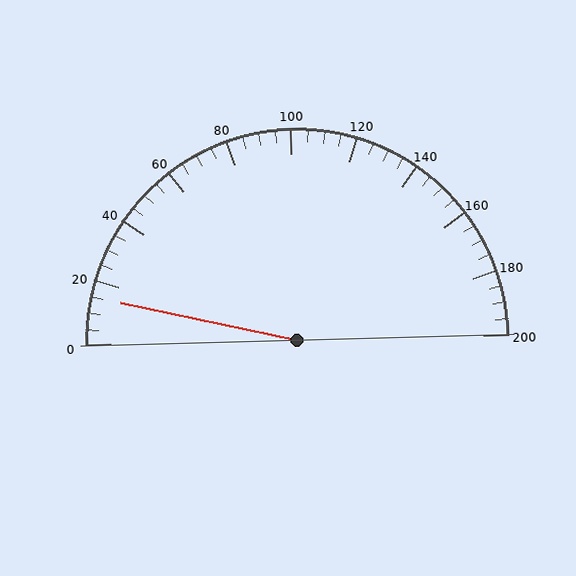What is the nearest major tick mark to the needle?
The nearest major tick mark is 20.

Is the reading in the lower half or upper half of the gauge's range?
The reading is in the lower half of the range (0 to 200).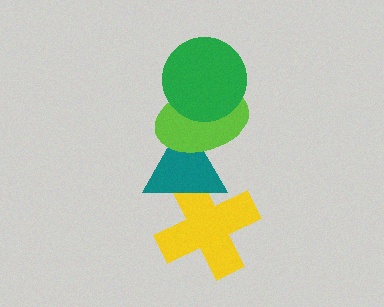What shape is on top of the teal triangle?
The lime ellipse is on top of the teal triangle.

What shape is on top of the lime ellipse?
The green circle is on top of the lime ellipse.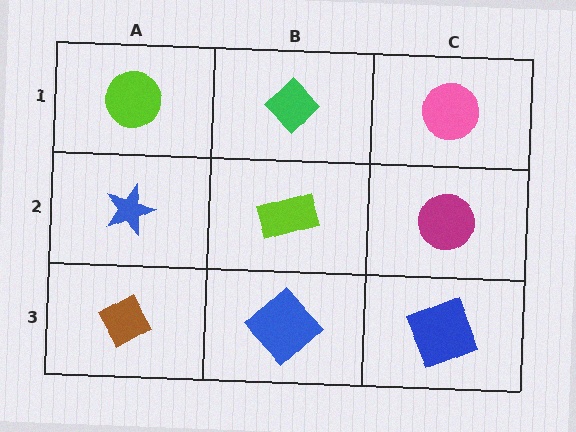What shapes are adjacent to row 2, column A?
A lime circle (row 1, column A), a brown diamond (row 3, column A), a lime rectangle (row 2, column B).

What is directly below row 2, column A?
A brown diamond.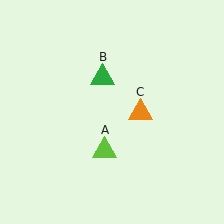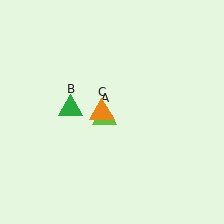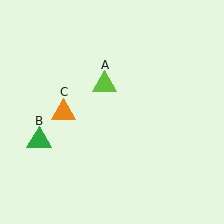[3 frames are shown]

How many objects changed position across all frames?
3 objects changed position: lime triangle (object A), green triangle (object B), orange triangle (object C).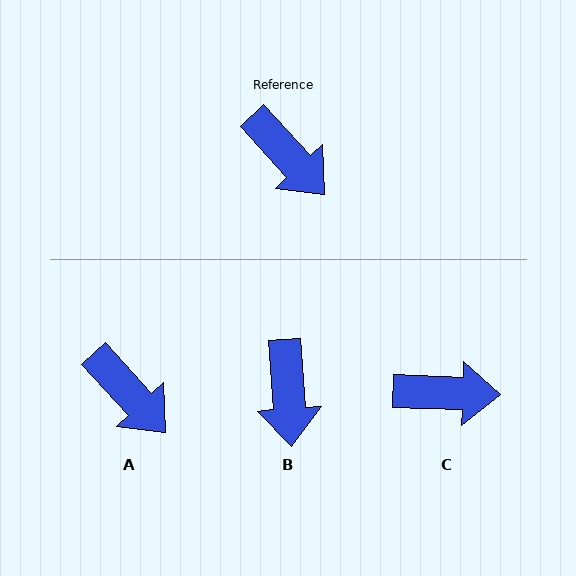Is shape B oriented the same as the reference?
No, it is off by about 38 degrees.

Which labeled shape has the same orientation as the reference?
A.